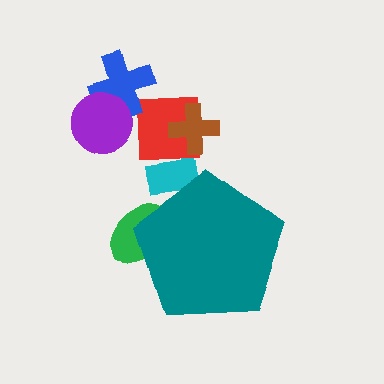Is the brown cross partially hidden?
No, the brown cross is fully visible.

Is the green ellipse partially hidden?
Yes, the green ellipse is partially hidden behind the teal pentagon.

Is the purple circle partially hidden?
No, the purple circle is fully visible.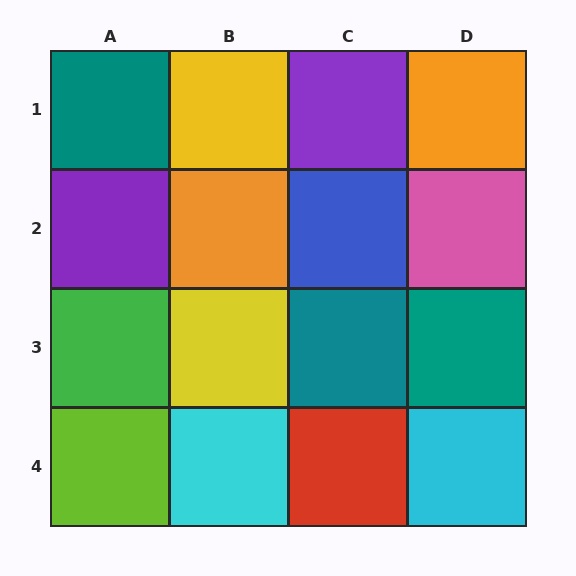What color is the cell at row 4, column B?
Cyan.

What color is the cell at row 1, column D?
Orange.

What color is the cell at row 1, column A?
Teal.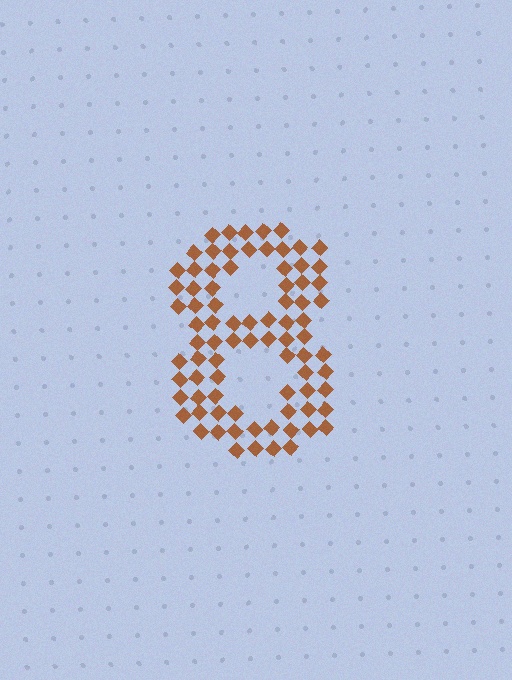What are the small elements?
The small elements are diamonds.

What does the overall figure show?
The overall figure shows the digit 8.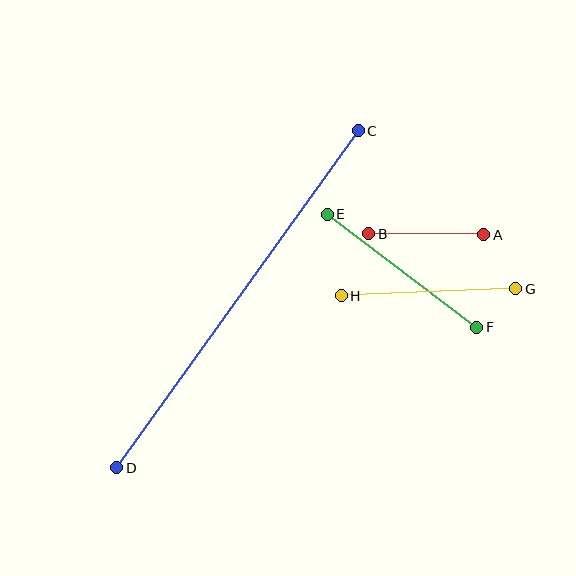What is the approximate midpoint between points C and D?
The midpoint is at approximately (237, 299) pixels.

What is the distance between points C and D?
The distance is approximately 415 pixels.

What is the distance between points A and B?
The distance is approximately 115 pixels.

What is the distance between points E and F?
The distance is approximately 187 pixels.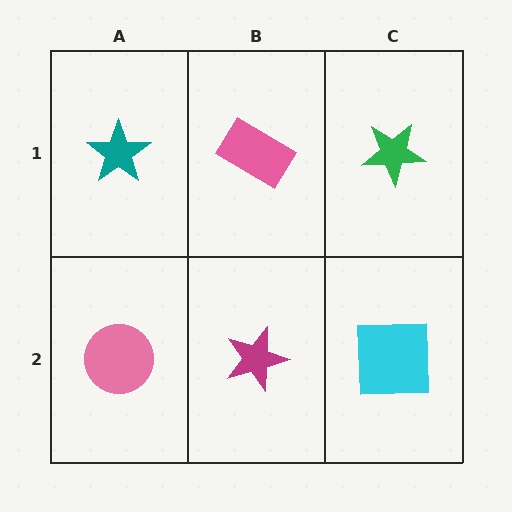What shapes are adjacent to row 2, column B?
A pink rectangle (row 1, column B), a pink circle (row 2, column A), a cyan square (row 2, column C).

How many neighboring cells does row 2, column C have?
2.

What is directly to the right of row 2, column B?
A cyan square.